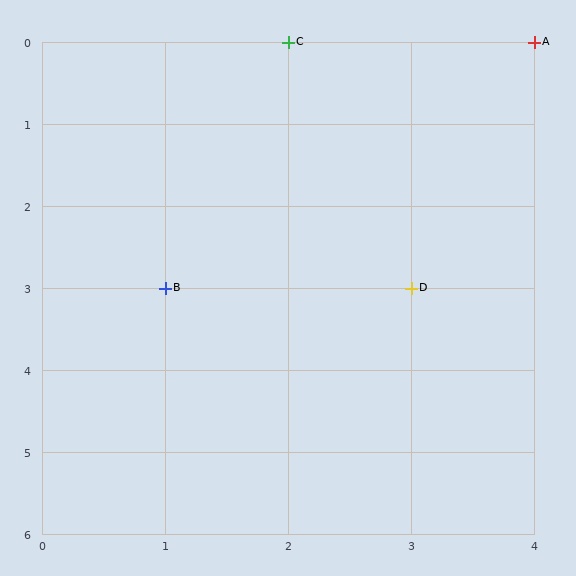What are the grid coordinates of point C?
Point C is at grid coordinates (2, 0).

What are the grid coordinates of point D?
Point D is at grid coordinates (3, 3).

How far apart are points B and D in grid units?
Points B and D are 2 columns apart.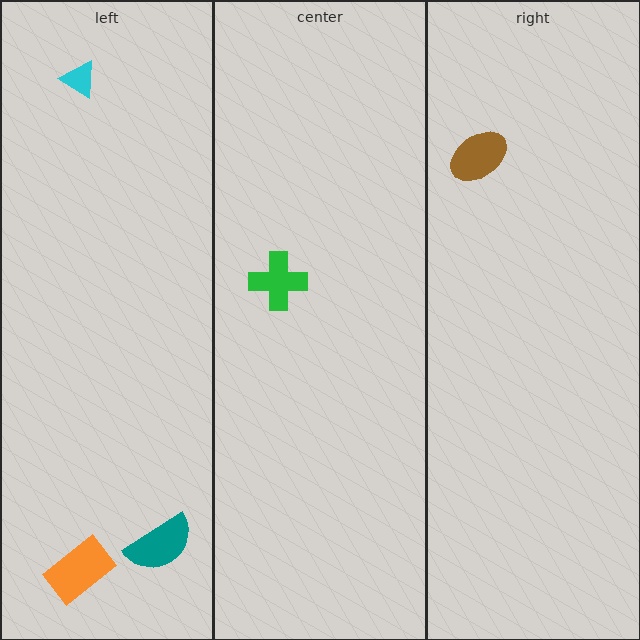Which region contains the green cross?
The center region.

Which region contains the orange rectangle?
The left region.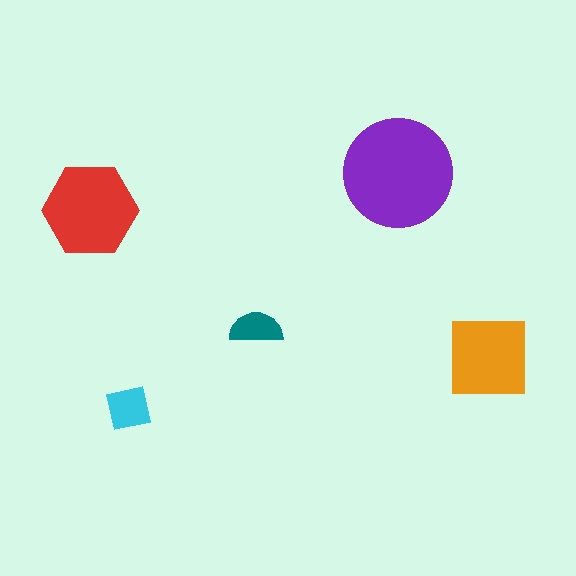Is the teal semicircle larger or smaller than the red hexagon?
Smaller.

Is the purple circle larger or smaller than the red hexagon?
Larger.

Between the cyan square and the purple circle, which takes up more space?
The purple circle.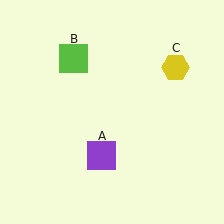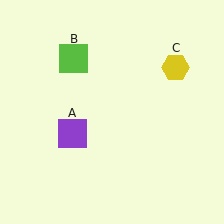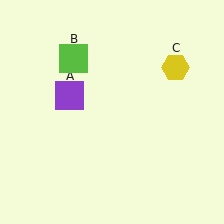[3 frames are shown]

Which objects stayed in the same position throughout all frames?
Lime square (object B) and yellow hexagon (object C) remained stationary.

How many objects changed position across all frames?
1 object changed position: purple square (object A).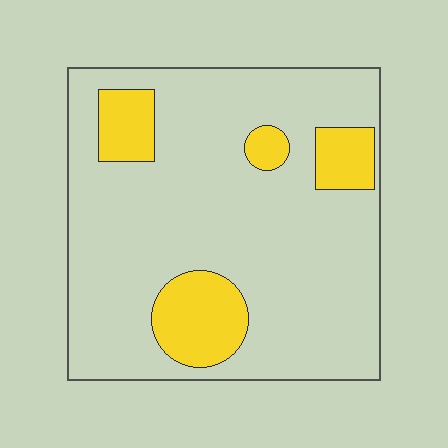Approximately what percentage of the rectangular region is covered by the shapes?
Approximately 15%.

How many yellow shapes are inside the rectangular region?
4.